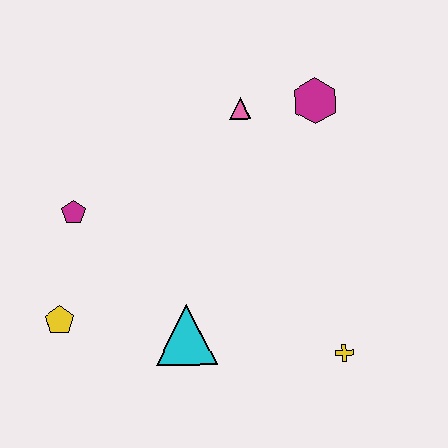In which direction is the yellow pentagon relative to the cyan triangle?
The yellow pentagon is to the left of the cyan triangle.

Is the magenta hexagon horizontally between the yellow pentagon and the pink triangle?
No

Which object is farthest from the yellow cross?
The magenta pentagon is farthest from the yellow cross.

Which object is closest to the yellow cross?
The cyan triangle is closest to the yellow cross.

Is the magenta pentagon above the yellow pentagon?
Yes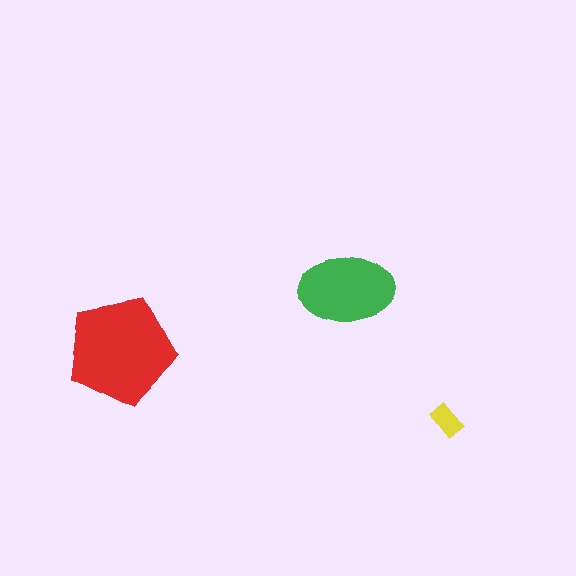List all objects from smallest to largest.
The yellow rectangle, the green ellipse, the red pentagon.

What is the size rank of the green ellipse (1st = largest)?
2nd.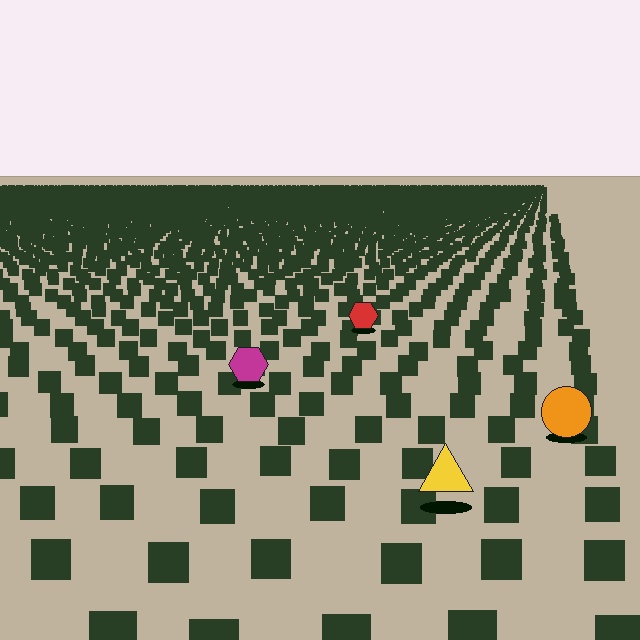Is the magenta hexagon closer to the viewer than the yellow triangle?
No. The yellow triangle is closer — you can tell from the texture gradient: the ground texture is coarser near it.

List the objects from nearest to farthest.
From nearest to farthest: the yellow triangle, the orange circle, the magenta hexagon, the red hexagon.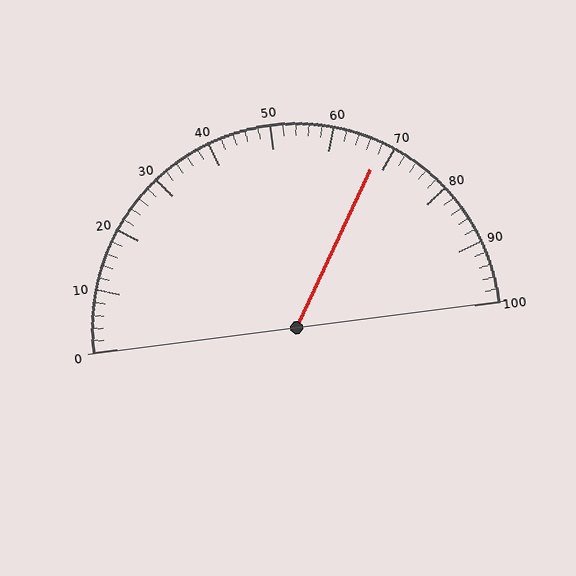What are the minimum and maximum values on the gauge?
The gauge ranges from 0 to 100.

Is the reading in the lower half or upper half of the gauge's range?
The reading is in the upper half of the range (0 to 100).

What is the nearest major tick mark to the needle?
The nearest major tick mark is 70.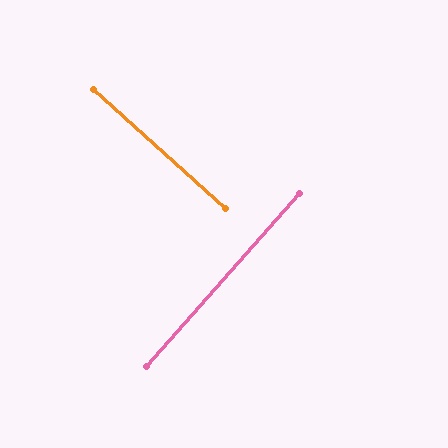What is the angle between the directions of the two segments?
Approximately 90 degrees.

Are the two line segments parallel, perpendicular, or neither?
Perpendicular — they meet at approximately 90°.